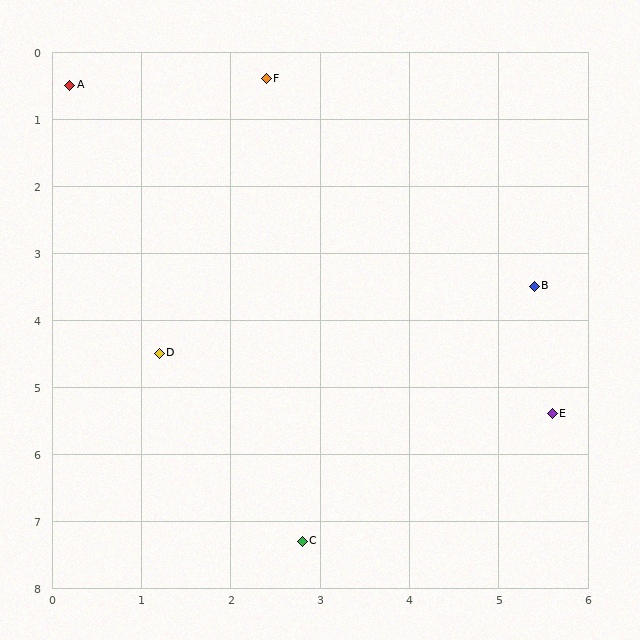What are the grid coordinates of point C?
Point C is at approximately (2.8, 7.3).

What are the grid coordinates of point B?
Point B is at approximately (5.4, 3.5).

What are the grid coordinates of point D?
Point D is at approximately (1.2, 4.5).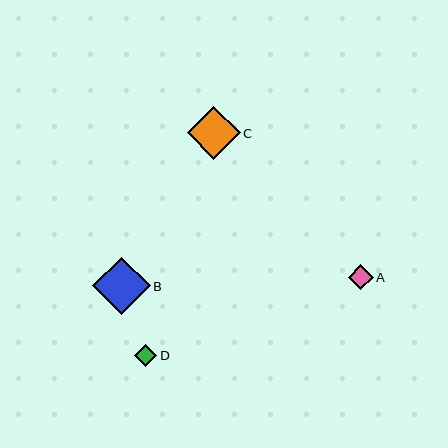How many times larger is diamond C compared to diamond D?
Diamond C is approximately 2.4 times the size of diamond D.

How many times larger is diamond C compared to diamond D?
Diamond C is approximately 2.4 times the size of diamond D.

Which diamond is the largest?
Diamond B is the largest with a size of approximately 58 pixels.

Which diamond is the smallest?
Diamond D is the smallest with a size of approximately 22 pixels.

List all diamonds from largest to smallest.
From largest to smallest: B, C, A, D.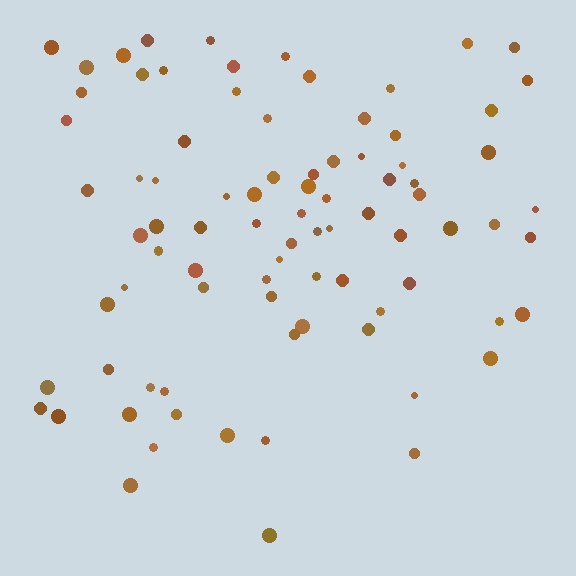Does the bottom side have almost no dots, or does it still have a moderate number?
Still a moderate number, just noticeably fewer than the top.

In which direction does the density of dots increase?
From bottom to top, with the top side densest.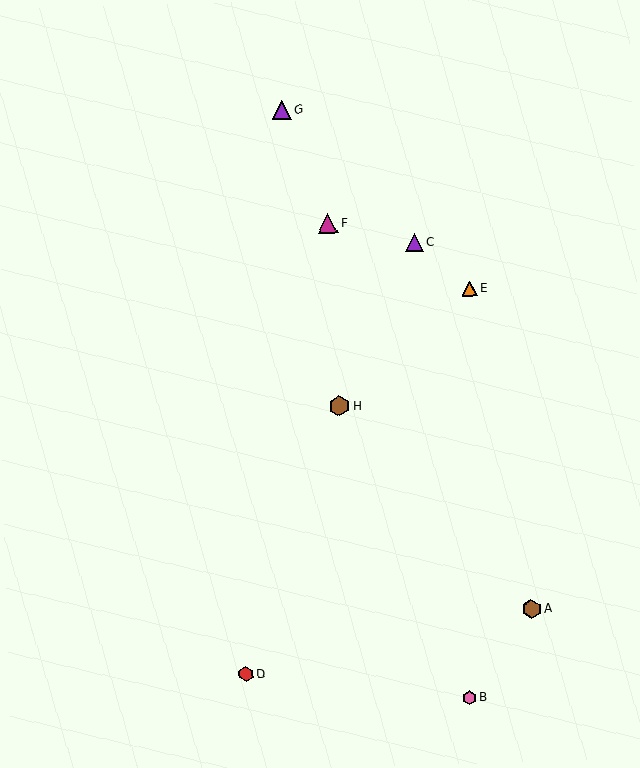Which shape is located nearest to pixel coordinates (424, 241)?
The purple triangle (labeled C) at (415, 243) is nearest to that location.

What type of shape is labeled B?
Shape B is a pink hexagon.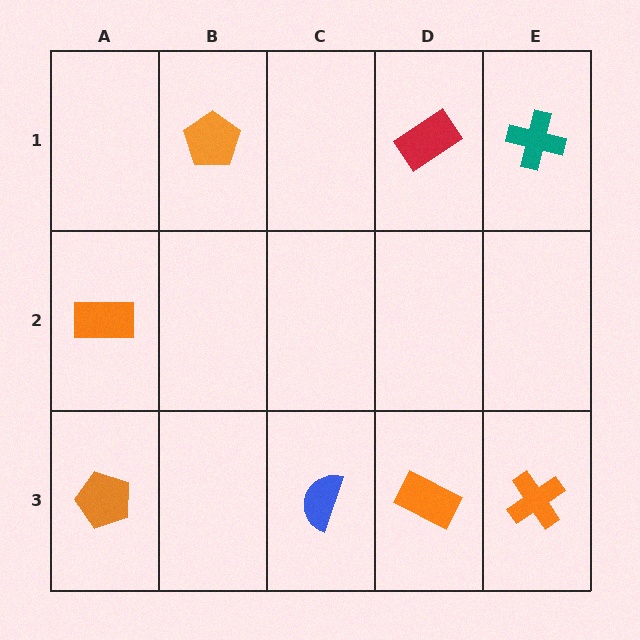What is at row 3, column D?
An orange rectangle.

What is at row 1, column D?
A red rectangle.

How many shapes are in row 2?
1 shape.